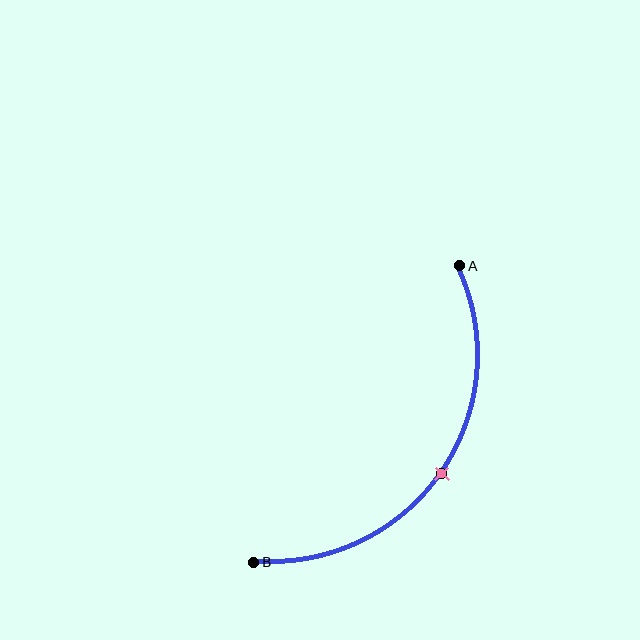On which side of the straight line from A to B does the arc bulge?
The arc bulges below and to the right of the straight line connecting A and B.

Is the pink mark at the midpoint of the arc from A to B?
Yes. The pink mark lies on the arc at equal arc-length from both A and B — it is the arc midpoint.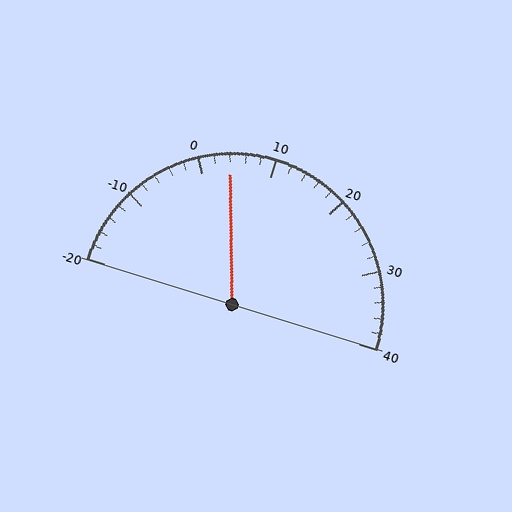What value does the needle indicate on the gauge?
The needle indicates approximately 4.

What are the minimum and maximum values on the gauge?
The gauge ranges from -20 to 40.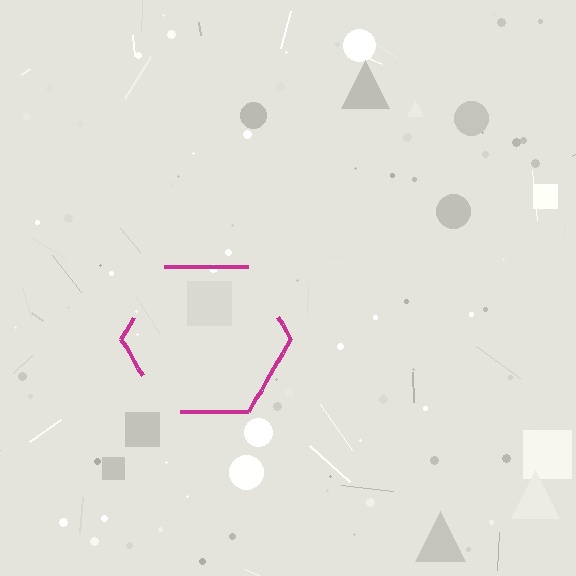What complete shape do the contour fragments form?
The contour fragments form a hexagon.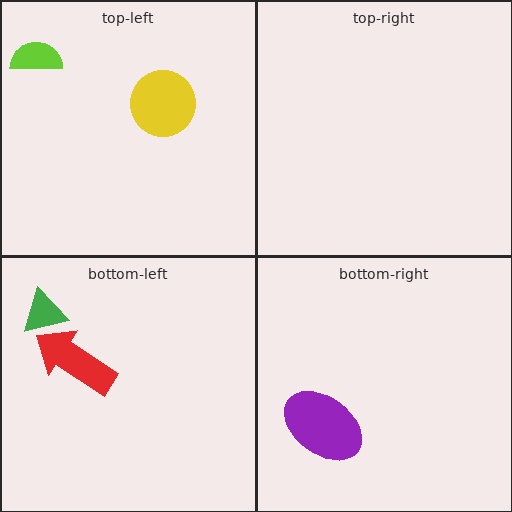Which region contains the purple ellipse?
The bottom-right region.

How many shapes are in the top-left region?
2.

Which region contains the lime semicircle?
The top-left region.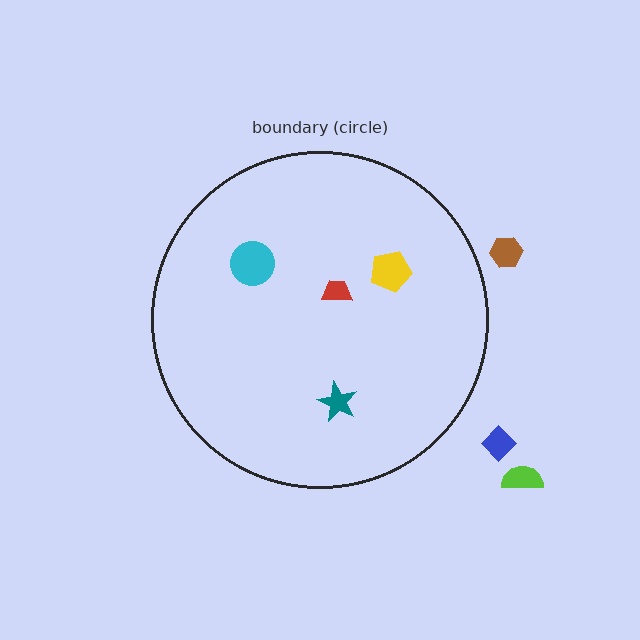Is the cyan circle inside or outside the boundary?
Inside.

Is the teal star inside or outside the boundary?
Inside.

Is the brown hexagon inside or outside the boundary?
Outside.